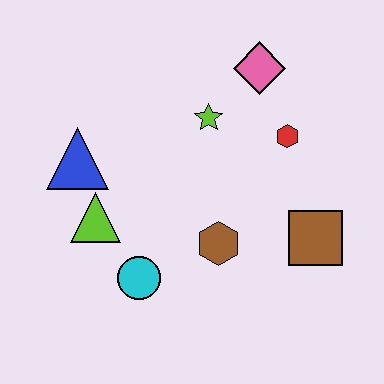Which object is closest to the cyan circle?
The lime triangle is closest to the cyan circle.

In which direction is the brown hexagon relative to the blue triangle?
The brown hexagon is to the right of the blue triangle.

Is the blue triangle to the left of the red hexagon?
Yes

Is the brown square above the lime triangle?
No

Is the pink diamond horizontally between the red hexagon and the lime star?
Yes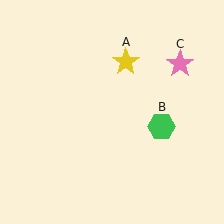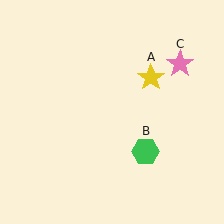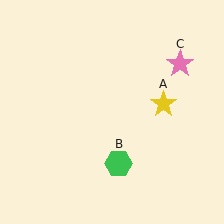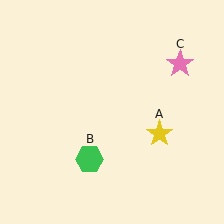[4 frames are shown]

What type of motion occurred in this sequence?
The yellow star (object A), green hexagon (object B) rotated clockwise around the center of the scene.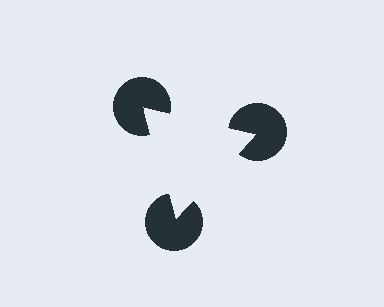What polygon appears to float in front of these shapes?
An illusory triangle — its edges are inferred from the aligned wedge cuts in the pac-man discs, not physically drawn.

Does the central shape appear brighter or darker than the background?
It typically appears slightly brighter than the background, even though no actual brightness change is drawn.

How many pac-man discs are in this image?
There are 3 — one at each vertex of the illusory triangle.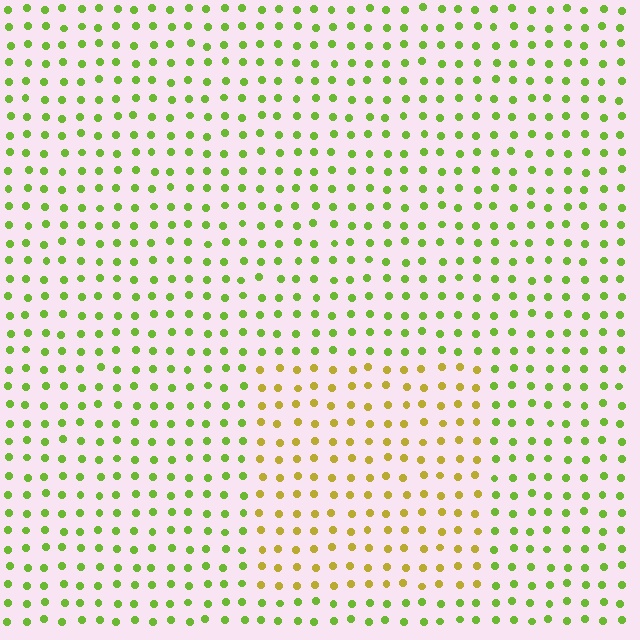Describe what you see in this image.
The image is filled with small lime elements in a uniform arrangement. A rectangle-shaped region is visible where the elements are tinted to a slightly different hue, forming a subtle color boundary.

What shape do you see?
I see a rectangle.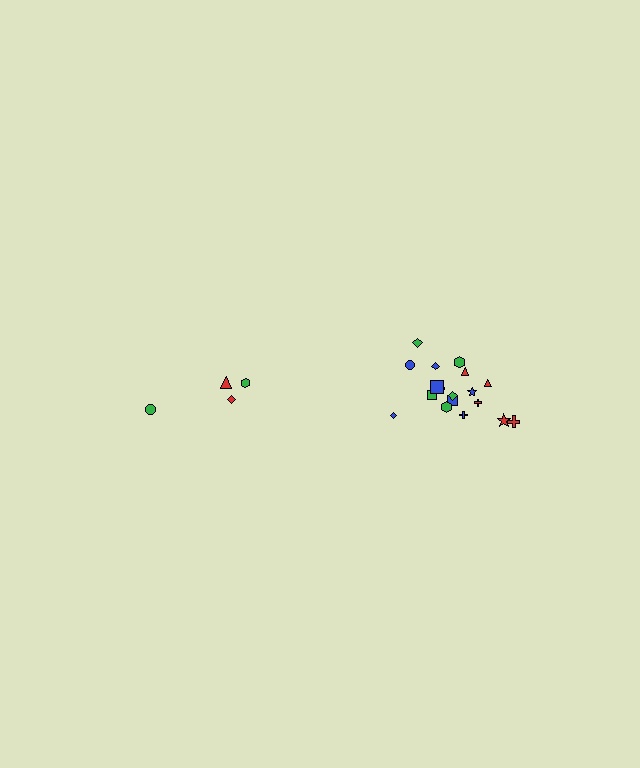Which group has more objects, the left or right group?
The right group.